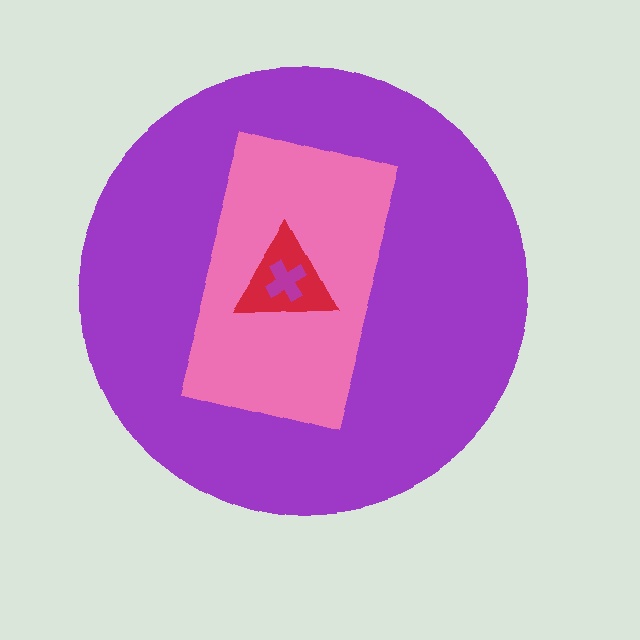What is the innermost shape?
The magenta cross.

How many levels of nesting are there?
4.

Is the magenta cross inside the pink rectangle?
Yes.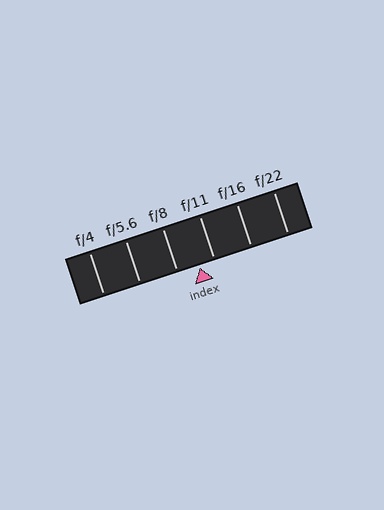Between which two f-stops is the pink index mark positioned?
The index mark is between f/8 and f/11.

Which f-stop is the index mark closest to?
The index mark is closest to f/11.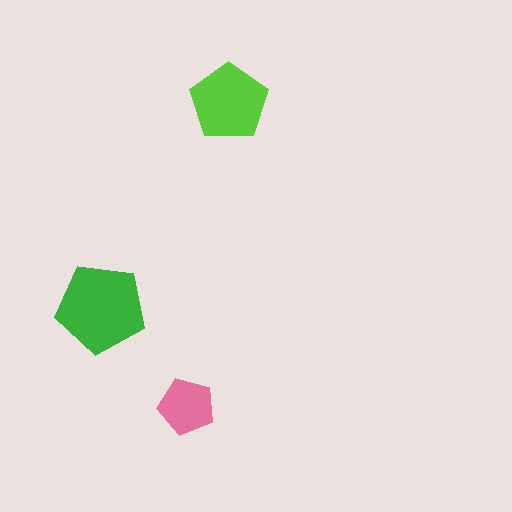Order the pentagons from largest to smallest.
the green one, the lime one, the pink one.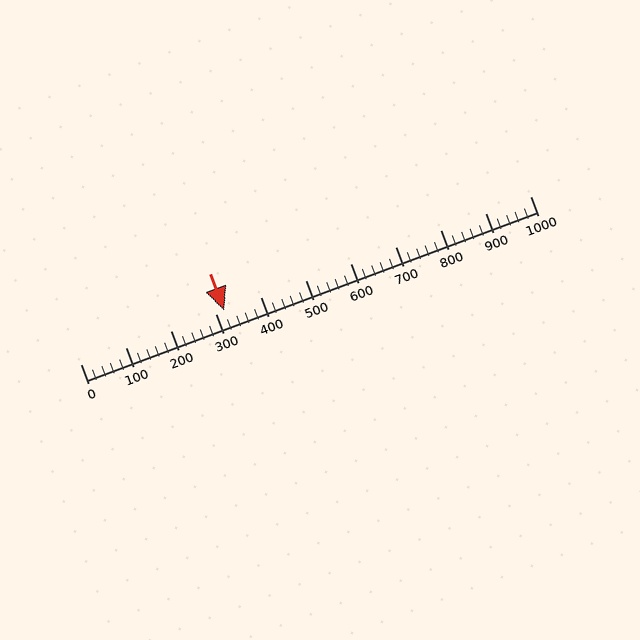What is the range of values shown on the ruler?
The ruler shows values from 0 to 1000.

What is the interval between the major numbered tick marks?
The major tick marks are spaced 100 units apart.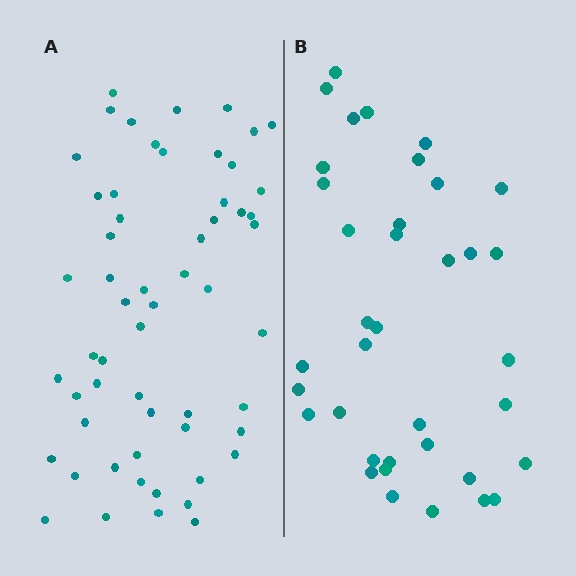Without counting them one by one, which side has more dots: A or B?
Region A (the left region) has more dots.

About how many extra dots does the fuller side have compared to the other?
Region A has approximately 20 more dots than region B.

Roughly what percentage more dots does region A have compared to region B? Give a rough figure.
About 55% more.